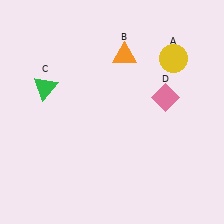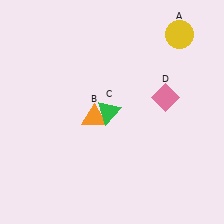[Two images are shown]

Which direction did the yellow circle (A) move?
The yellow circle (A) moved up.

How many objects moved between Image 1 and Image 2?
3 objects moved between the two images.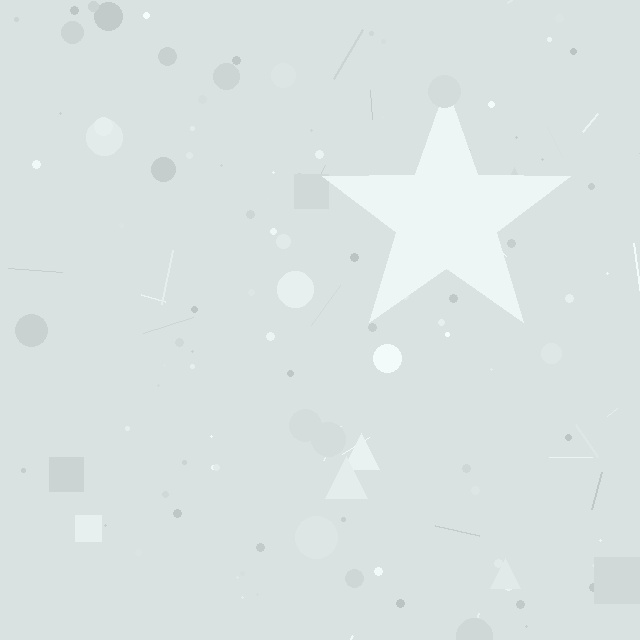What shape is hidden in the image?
A star is hidden in the image.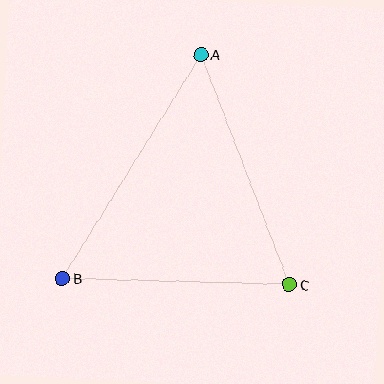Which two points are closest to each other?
Points B and C are closest to each other.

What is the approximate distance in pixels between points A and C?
The distance between A and C is approximately 247 pixels.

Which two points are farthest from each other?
Points A and B are farthest from each other.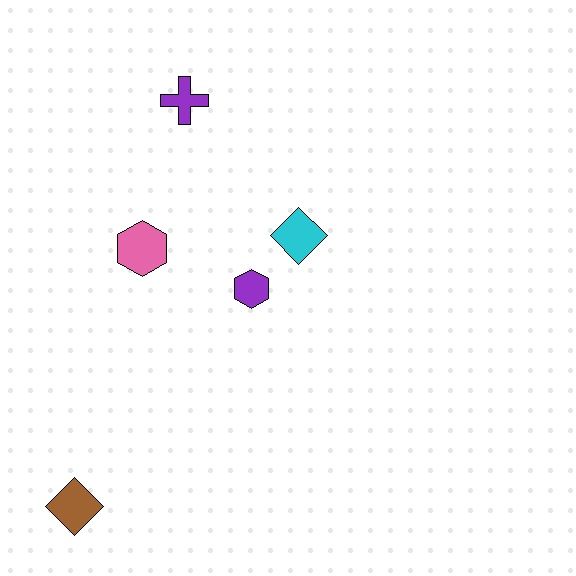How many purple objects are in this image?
There are 2 purple objects.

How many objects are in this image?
There are 5 objects.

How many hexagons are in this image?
There are 2 hexagons.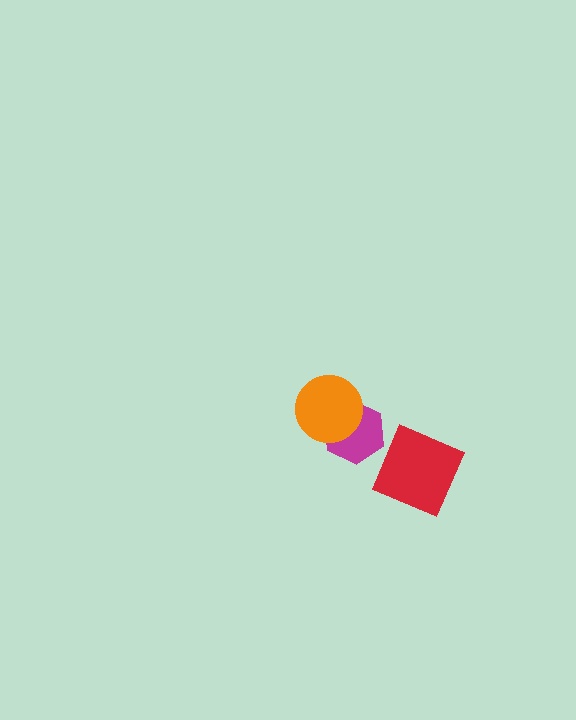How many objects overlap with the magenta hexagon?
1 object overlaps with the magenta hexagon.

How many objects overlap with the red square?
0 objects overlap with the red square.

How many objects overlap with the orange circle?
1 object overlaps with the orange circle.